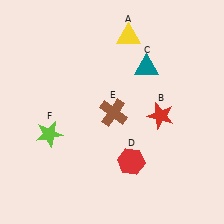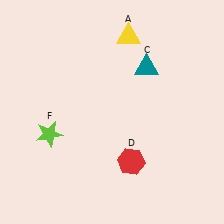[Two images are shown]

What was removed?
The brown cross (E), the red star (B) were removed in Image 2.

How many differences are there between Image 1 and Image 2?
There are 2 differences between the two images.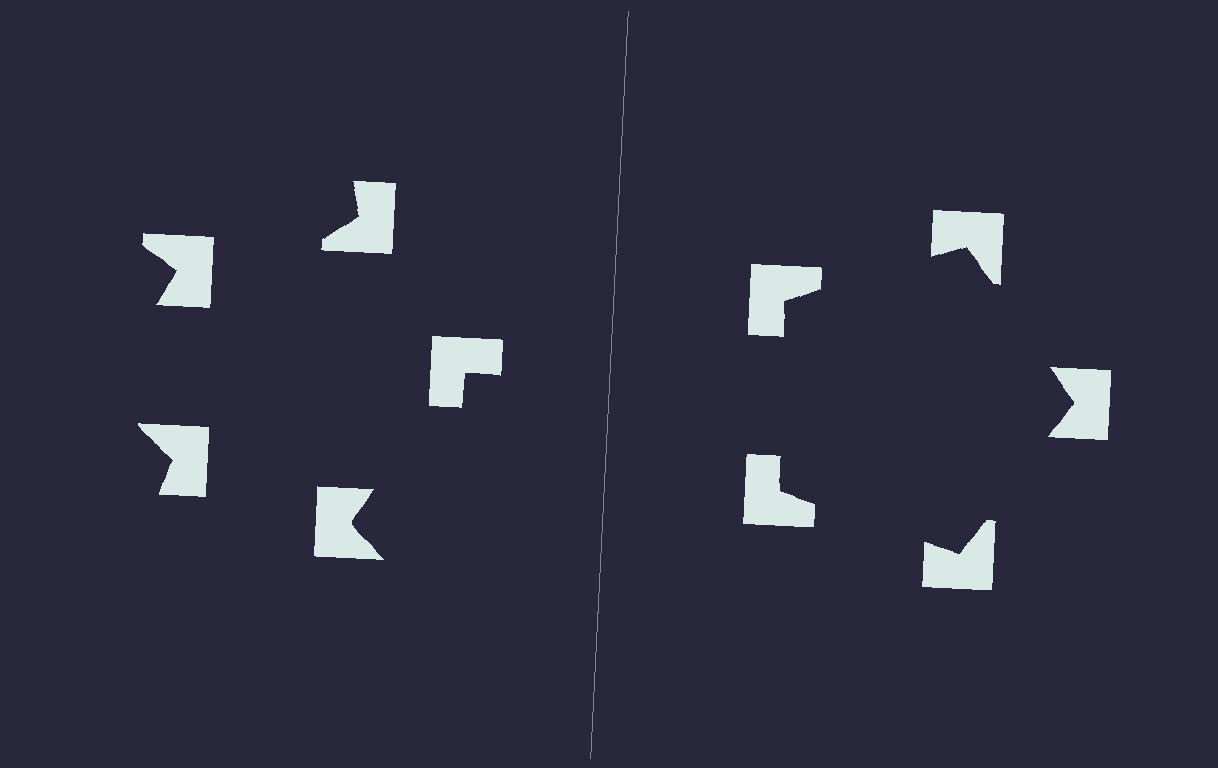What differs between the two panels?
The notched squares are positioned identically on both sides; only the wedge orientations differ. On the right they align to a pentagon; on the left they are misaligned.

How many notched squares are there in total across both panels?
10 — 5 on each side.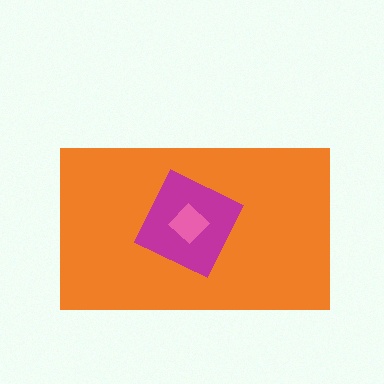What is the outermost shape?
The orange rectangle.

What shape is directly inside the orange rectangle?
The magenta diamond.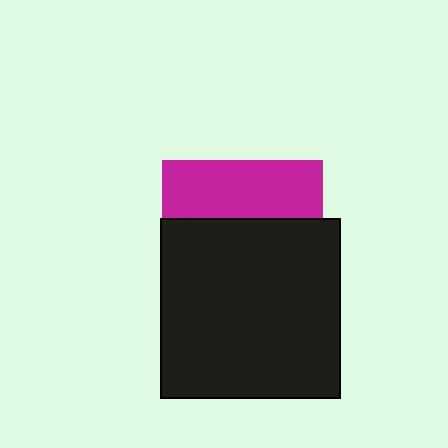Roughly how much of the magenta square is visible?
A small part of it is visible (roughly 36%).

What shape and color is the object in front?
The object in front is a black square.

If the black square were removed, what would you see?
You would see the complete magenta square.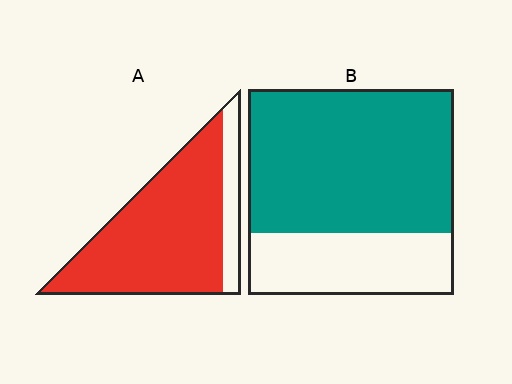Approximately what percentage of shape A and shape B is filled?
A is approximately 85% and B is approximately 70%.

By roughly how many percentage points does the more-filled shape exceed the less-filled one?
By roughly 15 percentage points (A over B).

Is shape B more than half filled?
Yes.